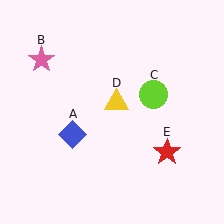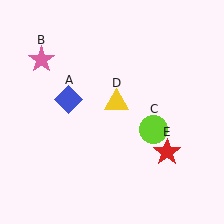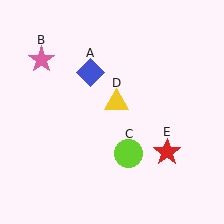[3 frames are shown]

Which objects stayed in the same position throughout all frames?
Pink star (object B) and yellow triangle (object D) and red star (object E) remained stationary.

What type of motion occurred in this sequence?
The blue diamond (object A), lime circle (object C) rotated clockwise around the center of the scene.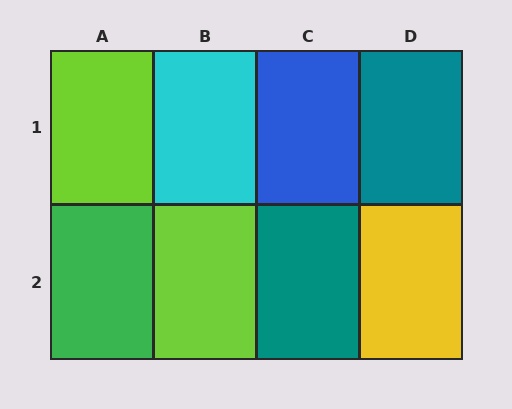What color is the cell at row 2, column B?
Lime.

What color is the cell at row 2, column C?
Teal.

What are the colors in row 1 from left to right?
Lime, cyan, blue, teal.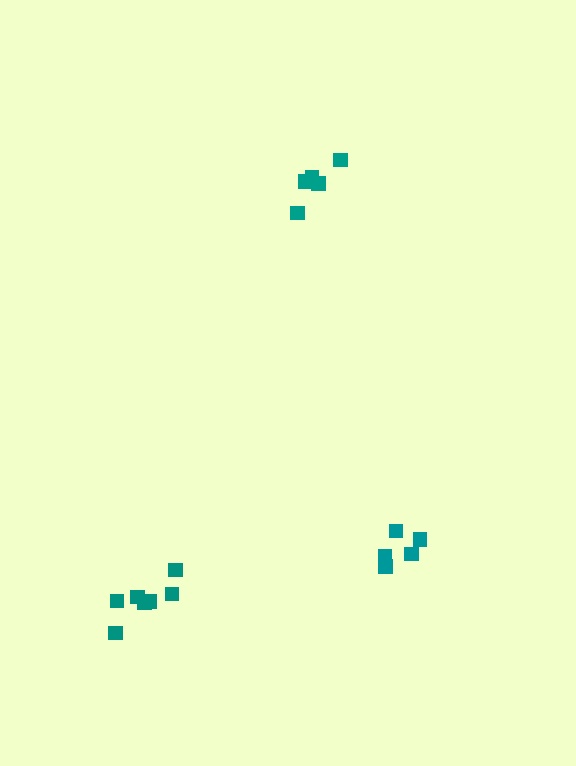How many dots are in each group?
Group 1: 5 dots, Group 2: 8 dots, Group 3: 5 dots (18 total).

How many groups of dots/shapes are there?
There are 3 groups.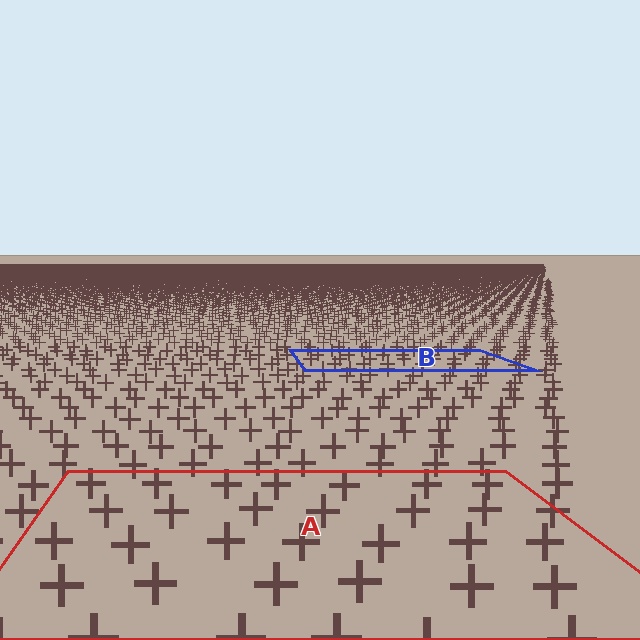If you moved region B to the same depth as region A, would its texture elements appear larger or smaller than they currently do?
They would appear larger. At a closer depth, the same texture elements are projected at a bigger on-screen size.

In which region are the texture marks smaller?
The texture marks are smaller in region B, because it is farther away.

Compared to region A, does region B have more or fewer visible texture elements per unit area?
Region B has more texture elements per unit area — they are packed more densely because it is farther away.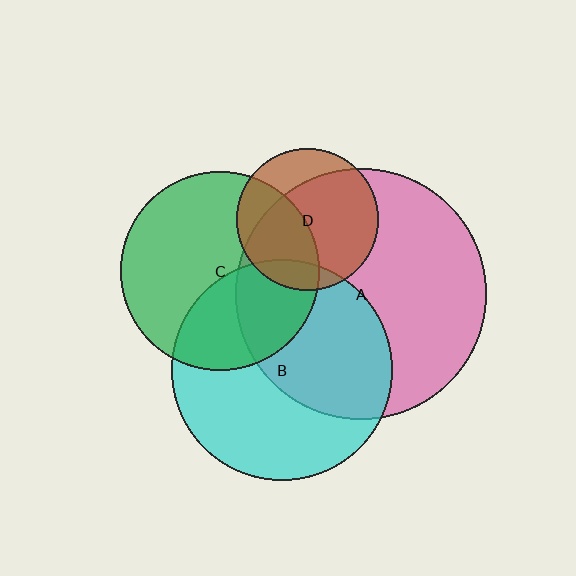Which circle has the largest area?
Circle A (pink).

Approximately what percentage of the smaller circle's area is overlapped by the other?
Approximately 40%.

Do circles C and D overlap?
Yes.